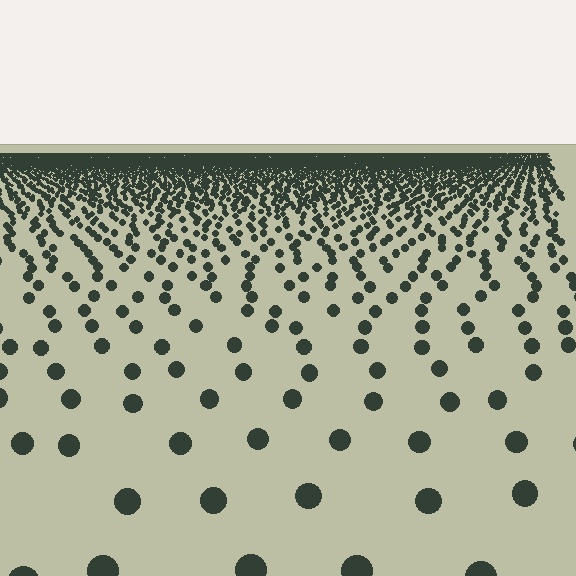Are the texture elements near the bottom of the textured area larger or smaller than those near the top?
Larger. Near the bottom, elements are closer to the viewer and appear at a bigger on-screen size.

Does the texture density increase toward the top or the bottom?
Density increases toward the top.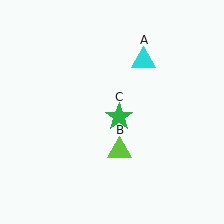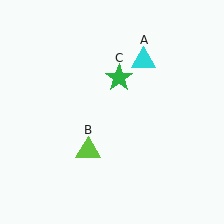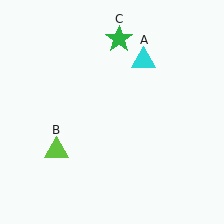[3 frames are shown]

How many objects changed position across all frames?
2 objects changed position: lime triangle (object B), green star (object C).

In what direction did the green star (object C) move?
The green star (object C) moved up.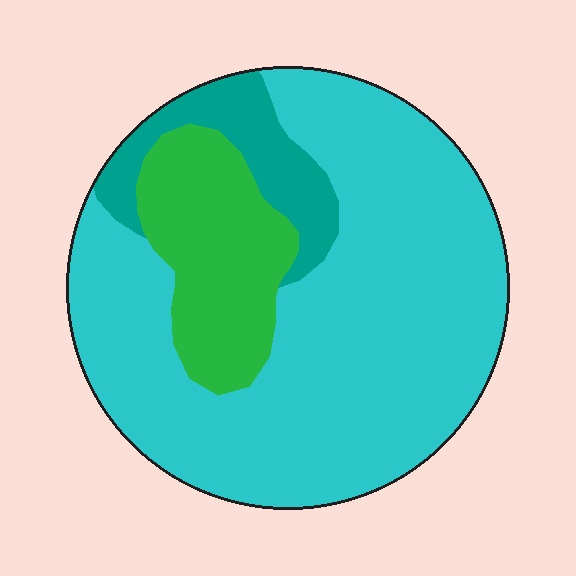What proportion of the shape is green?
Green covers 18% of the shape.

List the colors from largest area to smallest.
From largest to smallest: cyan, green, teal.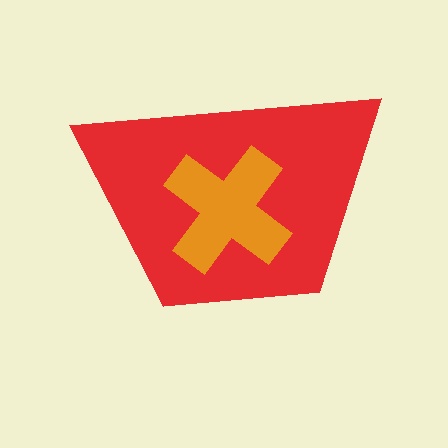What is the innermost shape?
The orange cross.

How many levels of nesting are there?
2.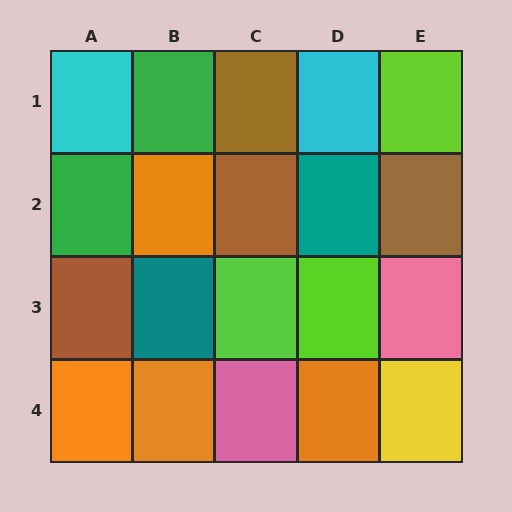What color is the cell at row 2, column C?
Brown.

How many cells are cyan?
2 cells are cyan.